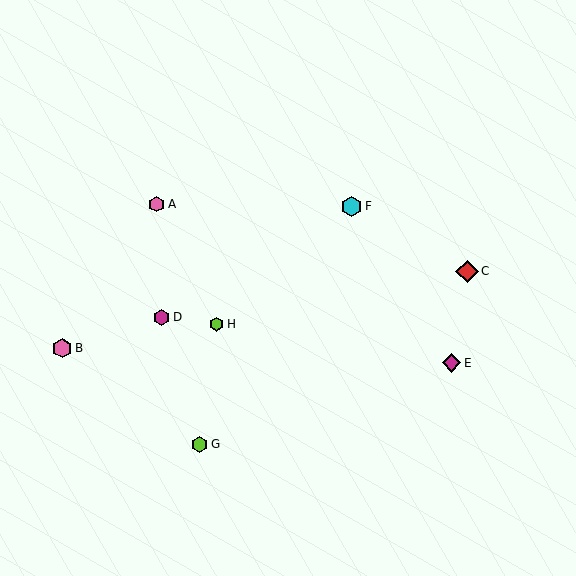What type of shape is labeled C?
Shape C is a red diamond.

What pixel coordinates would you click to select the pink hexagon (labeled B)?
Click at (62, 348) to select the pink hexagon B.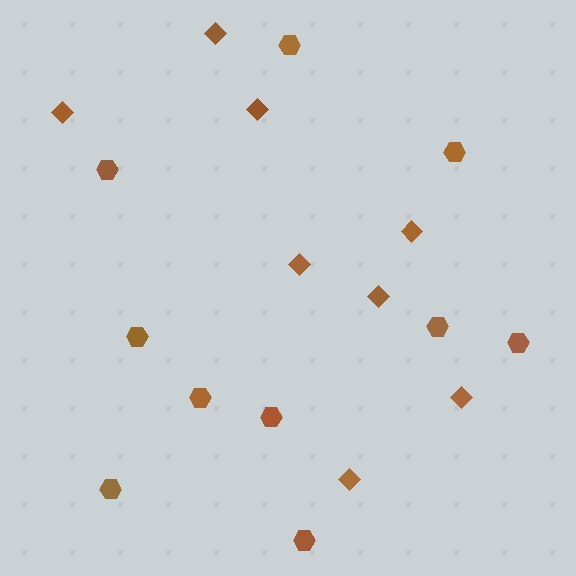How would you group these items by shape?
There are 2 groups: one group of hexagons (10) and one group of diamonds (8).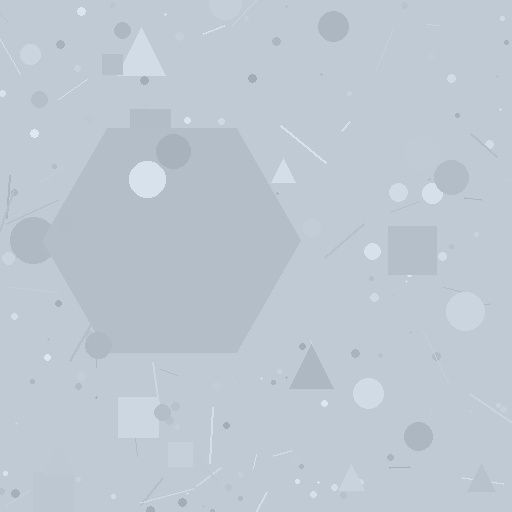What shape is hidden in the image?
A hexagon is hidden in the image.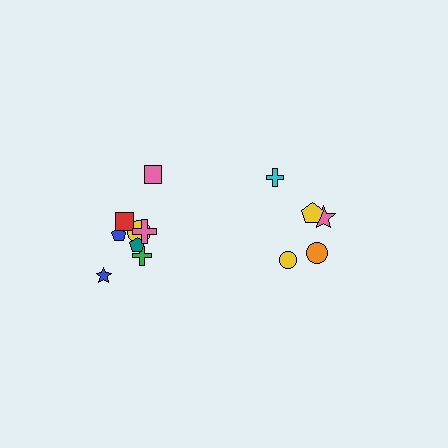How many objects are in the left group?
There are 8 objects.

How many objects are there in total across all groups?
There are 13 objects.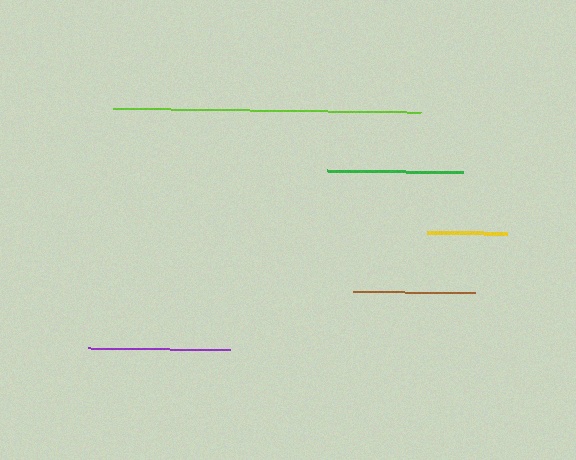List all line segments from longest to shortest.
From longest to shortest: lime, purple, green, brown, yellow.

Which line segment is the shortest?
The yellow line is the shortest at approximately 80 pixels.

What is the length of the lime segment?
The lime segment is approximately 308 pixels long.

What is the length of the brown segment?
The brown segment is approximately 122 pixels long.